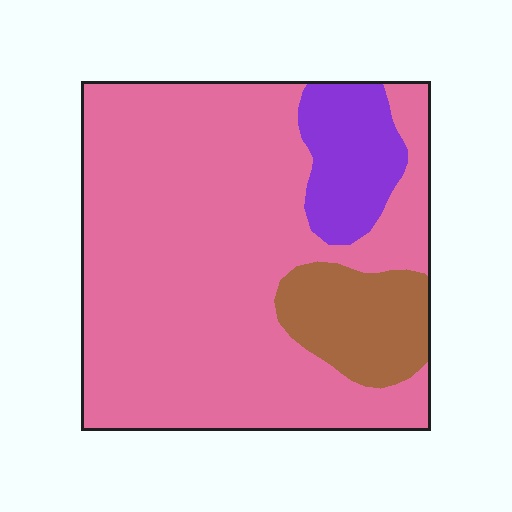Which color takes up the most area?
Pink, at roughly 75%.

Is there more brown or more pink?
Pink.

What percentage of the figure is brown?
Brown covers around 10% of the figure.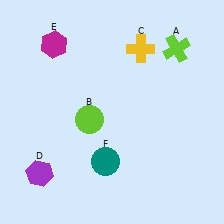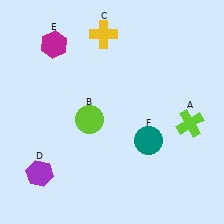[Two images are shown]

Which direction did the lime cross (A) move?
The lime cross (A) moved down.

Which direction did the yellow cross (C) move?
The yellow cross (C) moved left.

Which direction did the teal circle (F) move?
The teal circle (F) moved right.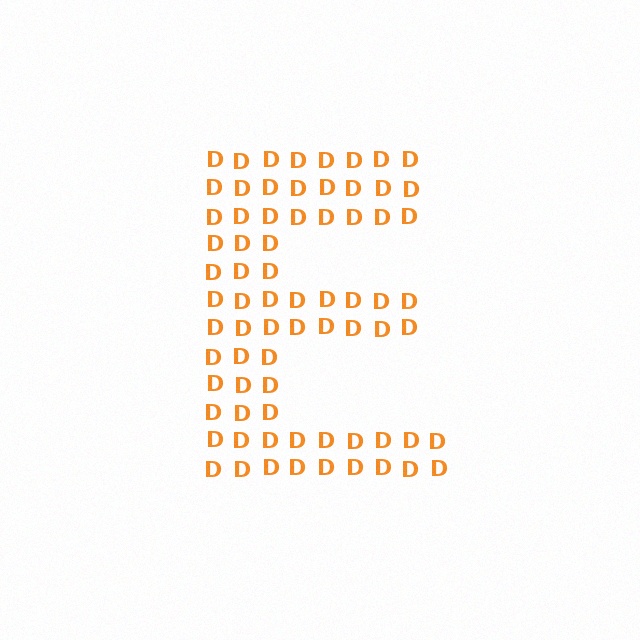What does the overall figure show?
The overall figure shows the letter E.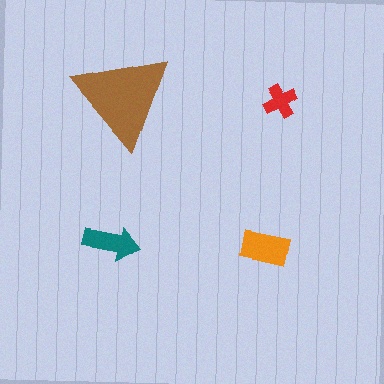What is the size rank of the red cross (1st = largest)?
4th.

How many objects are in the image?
There are 4 objects in the image.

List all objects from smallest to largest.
The red cross, the teal arrow, the orange rectangle, the brown triangle.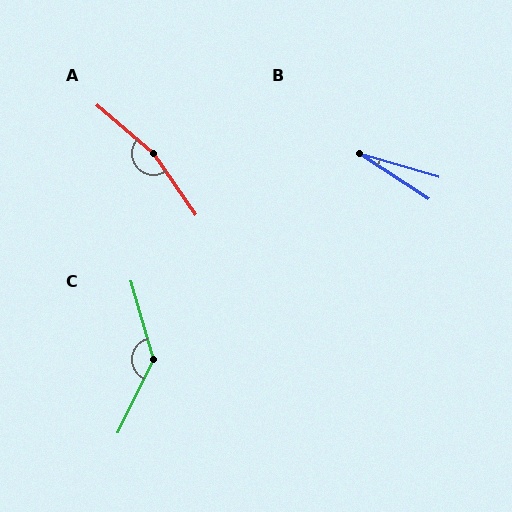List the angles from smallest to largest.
B (17°), C (138°), A (165°).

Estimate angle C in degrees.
Approximately 138 degrees.